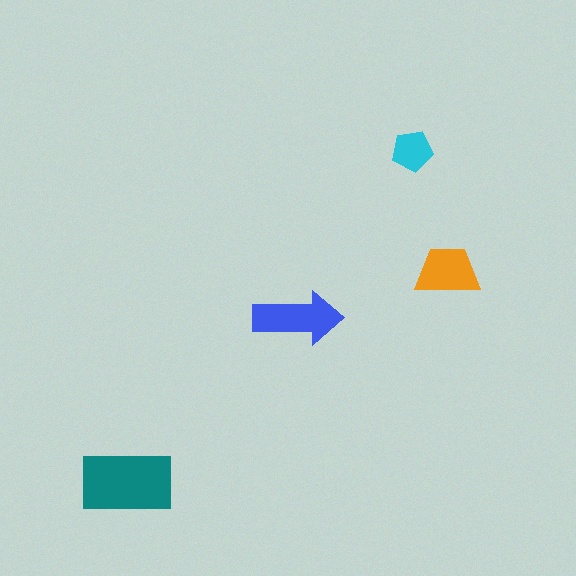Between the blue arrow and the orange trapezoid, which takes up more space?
The blue arrow.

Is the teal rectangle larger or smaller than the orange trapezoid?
Larger.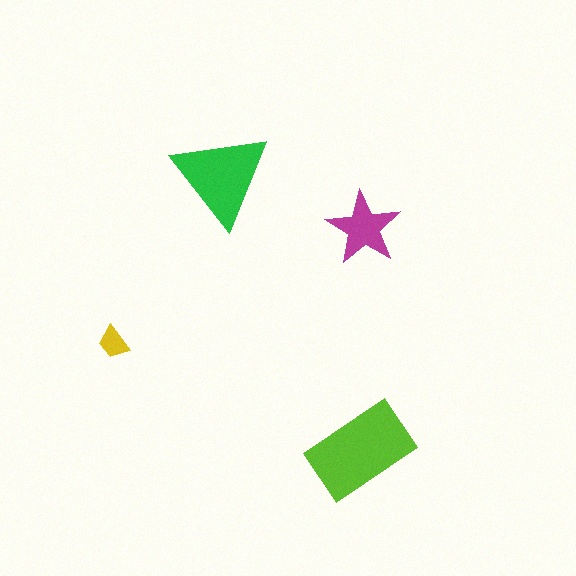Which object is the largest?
The lime rectangle.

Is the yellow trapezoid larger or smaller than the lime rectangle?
Smaller.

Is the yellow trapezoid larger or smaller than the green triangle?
Smaller.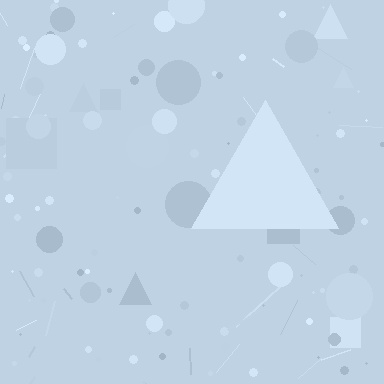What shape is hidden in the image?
A triangle is hidden in the image.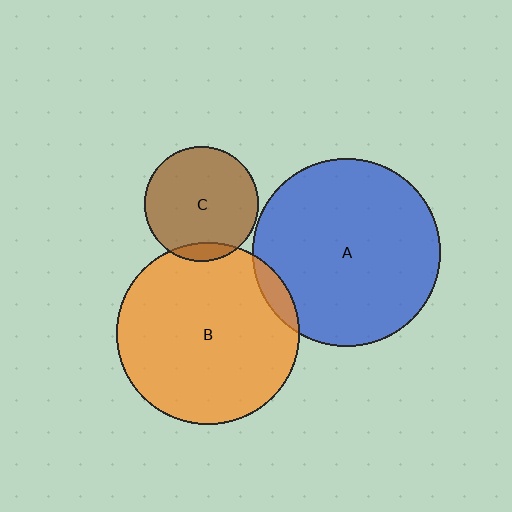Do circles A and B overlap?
Yes.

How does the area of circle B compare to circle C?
Approximately 2.5 times.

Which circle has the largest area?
Circle A (blue).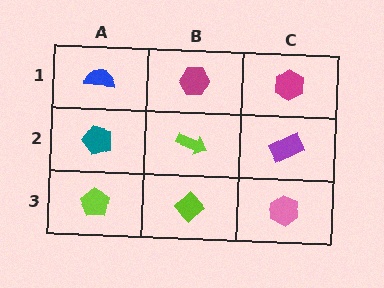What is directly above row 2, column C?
A magenta hexagon.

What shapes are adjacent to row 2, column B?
A magenta hexagon (row 1, column B), a lime diamond (row 3, column B), a teal pentagon (row 2, column A), a purple rectangle (row 2, column C).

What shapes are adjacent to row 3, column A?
A teal pentagon (row 2, column A), a lime diamond (row 3, column B).